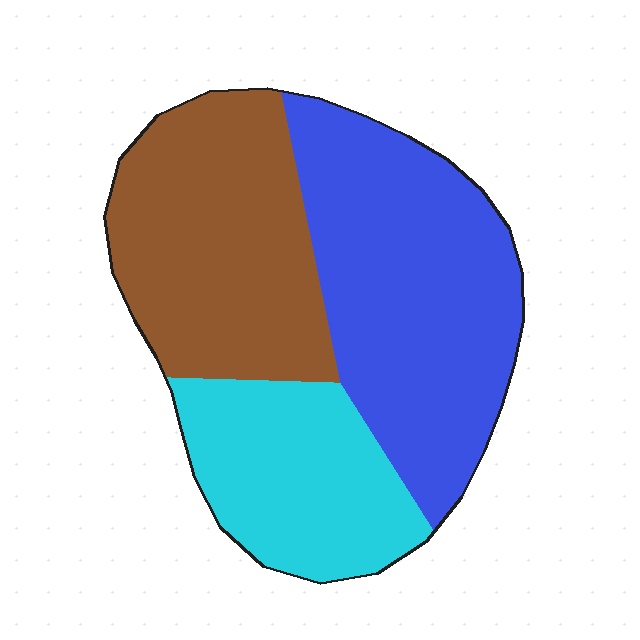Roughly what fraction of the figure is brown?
Brown covers around 35% of the figure.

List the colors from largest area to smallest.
From largest to smallest: blue, brown, cyan.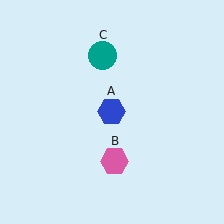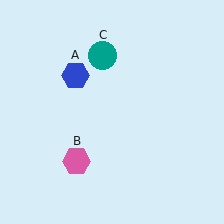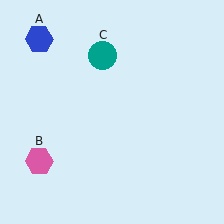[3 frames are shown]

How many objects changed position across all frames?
2 objects changed position: blue hexagon (object A), pink hexagon (object B).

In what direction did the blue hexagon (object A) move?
The blue hexagon (object A) moved up and to the left.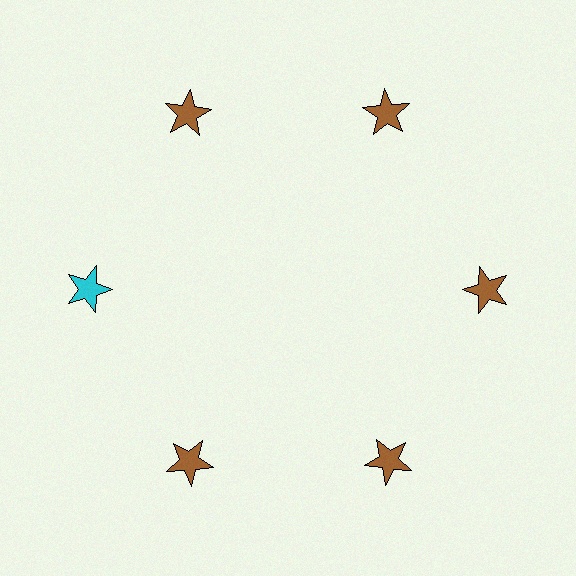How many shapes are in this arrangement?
There are 6 shapes arranged in a ring pattern.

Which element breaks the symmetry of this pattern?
The cyan star at roughly the 9 o'clock position breaks the symmetry. All other shapes are brown stars.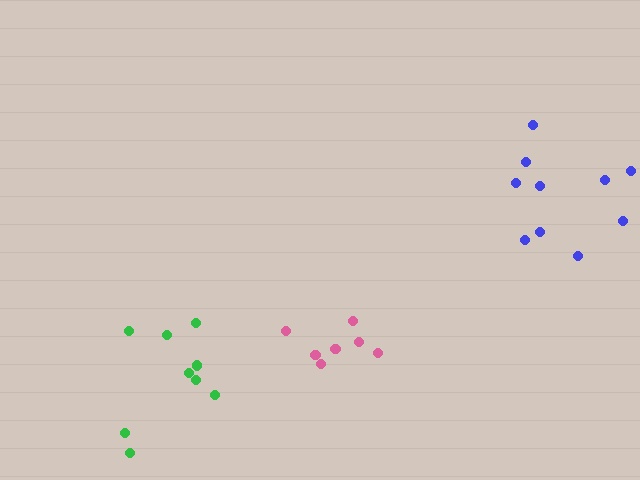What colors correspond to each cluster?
The clusters are colored: green, blue, pink.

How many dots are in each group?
Group 1: 9 dots, Group 2: 10 dots, Group 3: 7 dots (26 total).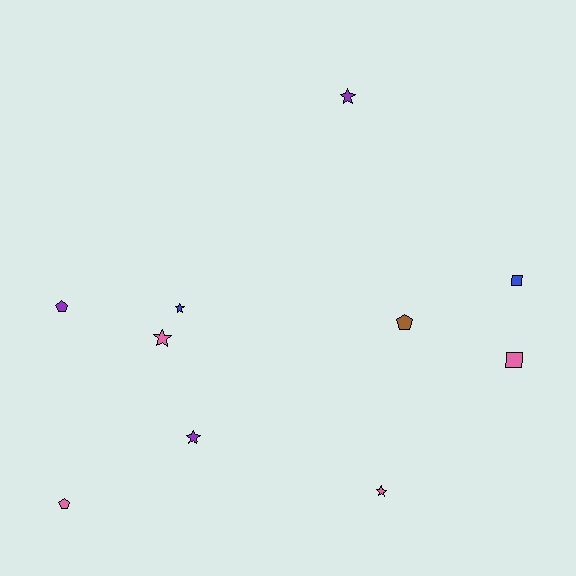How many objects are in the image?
There are 10 objects.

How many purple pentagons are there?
There is 1 purple pentagon.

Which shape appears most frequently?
Star, with 5 objects.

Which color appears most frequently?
Pink, with 4 objects.